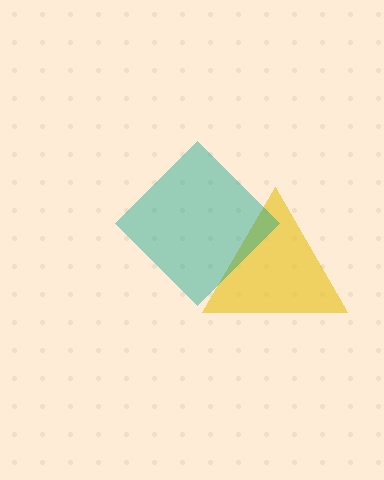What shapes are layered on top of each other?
The layered shapes are: a yellow triangle, a teal diamond.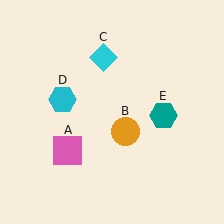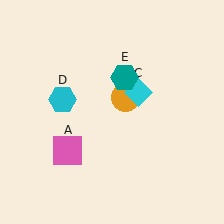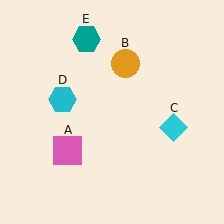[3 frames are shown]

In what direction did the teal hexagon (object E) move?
The teal hexagon (object E) moved up and to the left.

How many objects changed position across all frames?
3 objects changed position: orange circle (object B), cyan diamond (object C), teal hexagon (object E).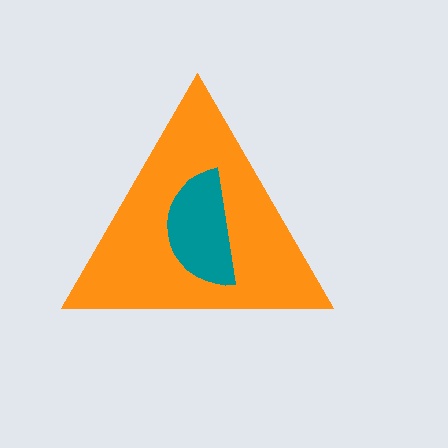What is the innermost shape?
The teal semicircle.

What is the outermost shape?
The orange triangle.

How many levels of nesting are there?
2.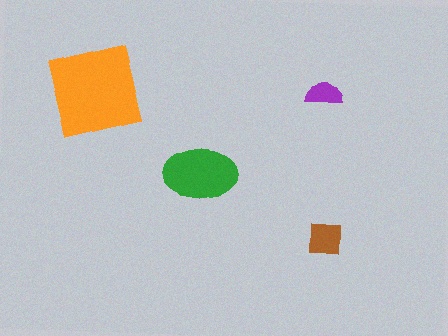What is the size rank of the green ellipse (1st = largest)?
2nd.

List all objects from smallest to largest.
The purple semicircle, the brown square, the green ellipse, the orange square.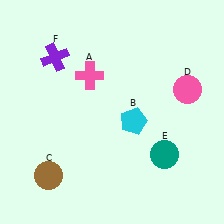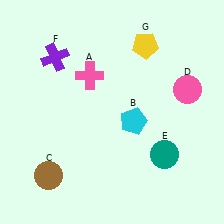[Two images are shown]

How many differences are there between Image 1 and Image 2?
There is 1 difference between the two images.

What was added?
A yellow pentagon (G) was added in Image 2.